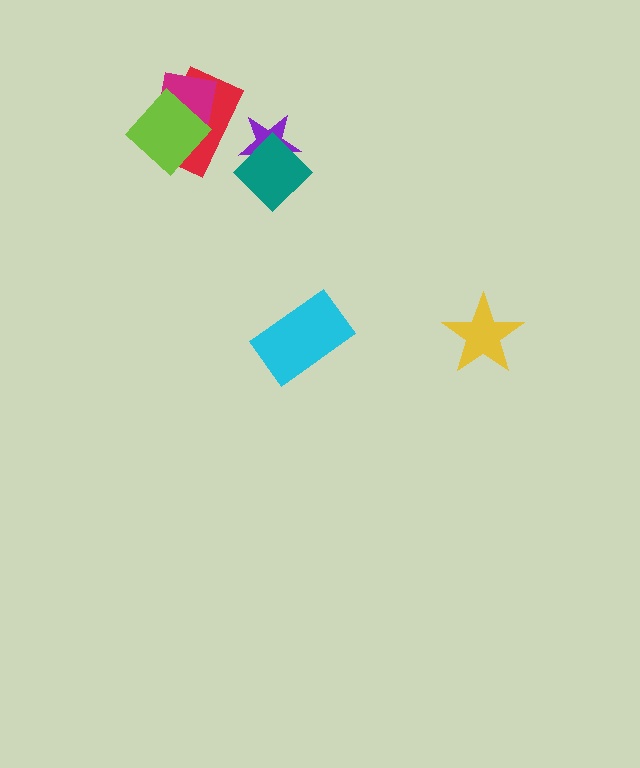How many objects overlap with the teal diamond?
1 object overlaps with the teal diamond.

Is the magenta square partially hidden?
Yes, it is partially covered by another shape.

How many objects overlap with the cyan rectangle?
0 objects overlap with the cyan rectangle.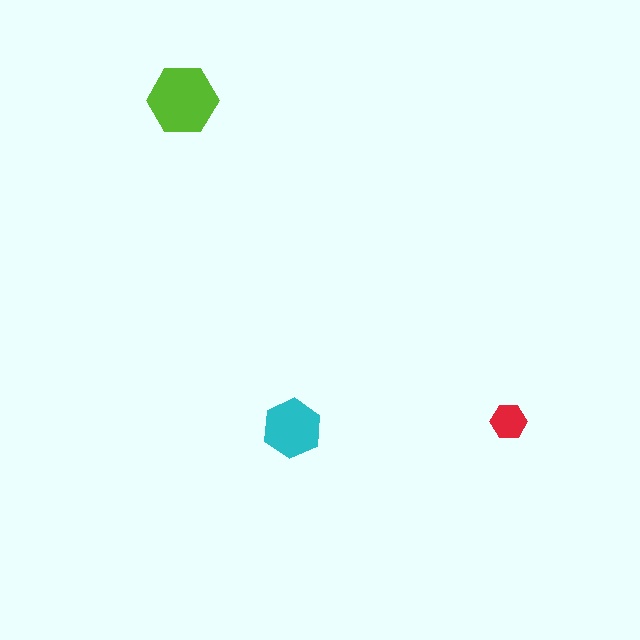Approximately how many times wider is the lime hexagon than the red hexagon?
About 2 times wider.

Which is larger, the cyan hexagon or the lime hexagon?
The lime one.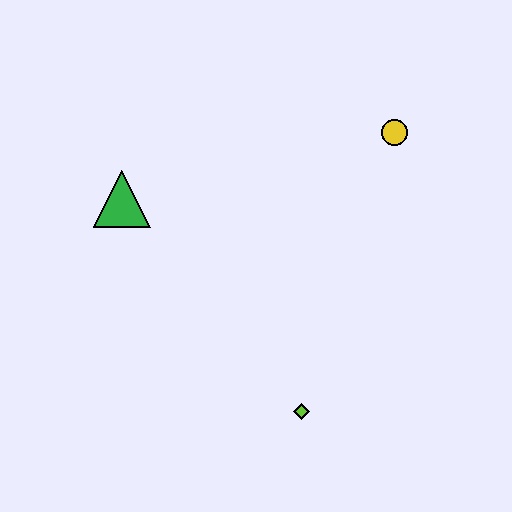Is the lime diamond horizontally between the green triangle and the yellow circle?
Yes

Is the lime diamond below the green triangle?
Yes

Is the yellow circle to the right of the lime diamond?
Yes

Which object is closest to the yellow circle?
The green triangle is closest to the yellow circle.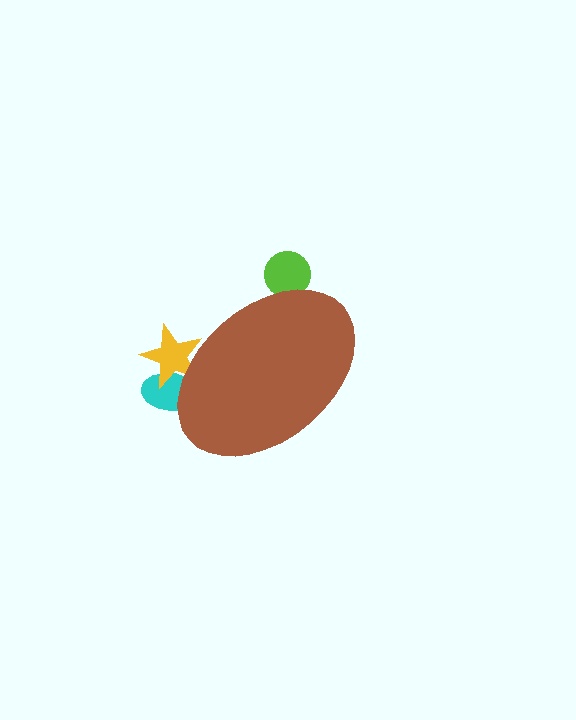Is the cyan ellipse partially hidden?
Yes, the cyan ellipse is partially hidden behind the brown ellipse.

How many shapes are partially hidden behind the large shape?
3 shapes are partially hidden.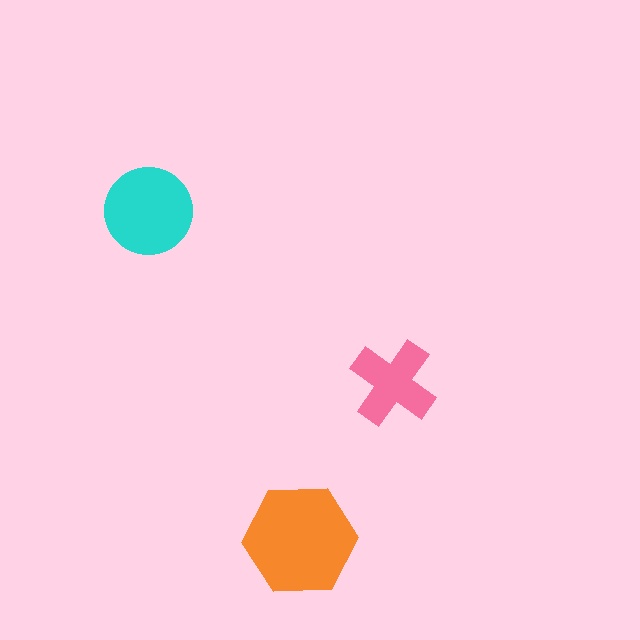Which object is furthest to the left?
The cyan circle is leftmost.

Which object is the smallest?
The pink cross.